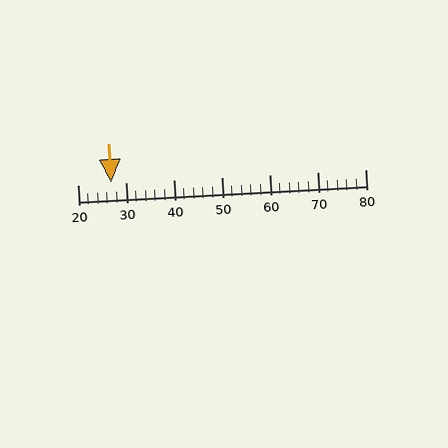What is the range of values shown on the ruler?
The ruler shows values from 20 to 80.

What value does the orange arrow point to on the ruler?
The orange arrow points to approximately 27.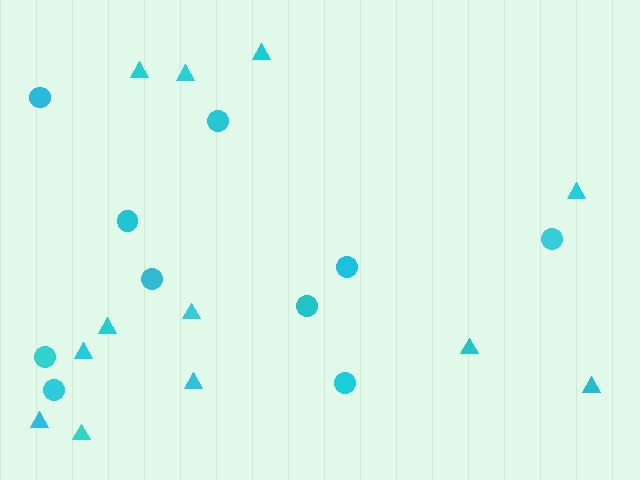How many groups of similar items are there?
There are 2 groups: one group of triangles (12) and one group of circles (10).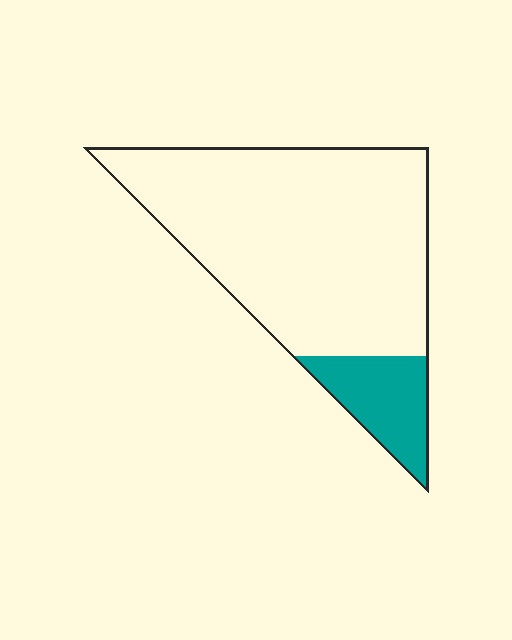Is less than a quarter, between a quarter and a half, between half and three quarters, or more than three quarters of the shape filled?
Less than a quarter.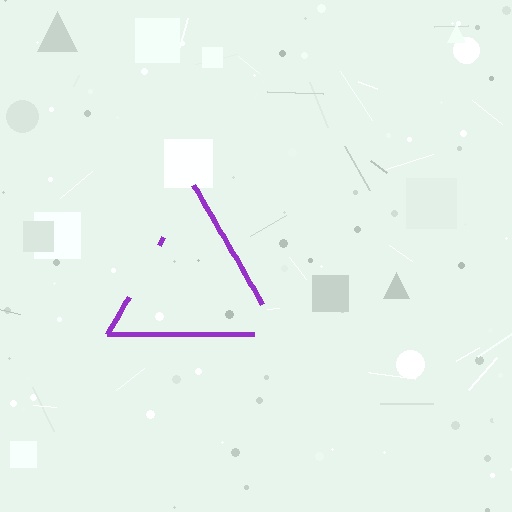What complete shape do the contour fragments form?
The contour fragments form a triangle.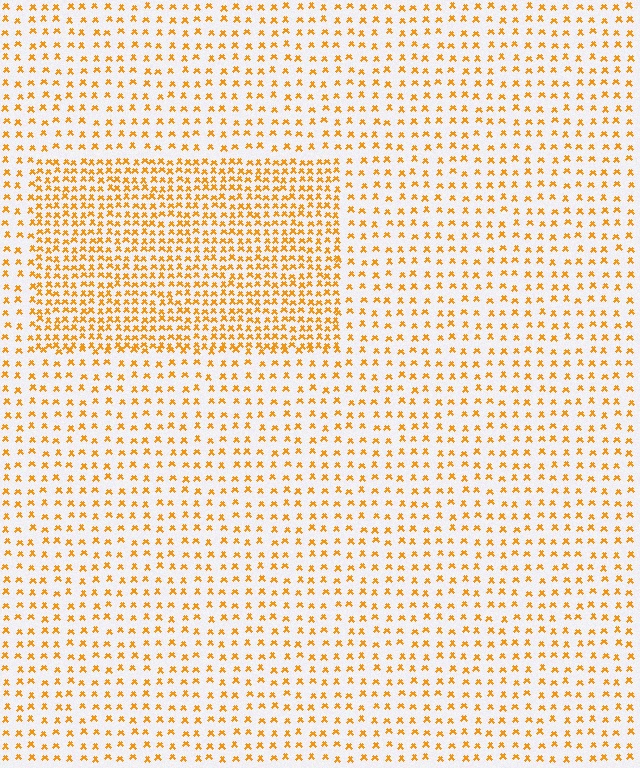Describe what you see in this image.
The image contains small orange elements arranged at two different densities. A rectangle-shaped region is visible where the elements are more densely packed than the surrounding area.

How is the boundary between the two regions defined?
The boundary is defined by a change in element density (approximately 2.1x ratio). All elements are the same color, size, and shape.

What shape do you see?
I see a rectangle.